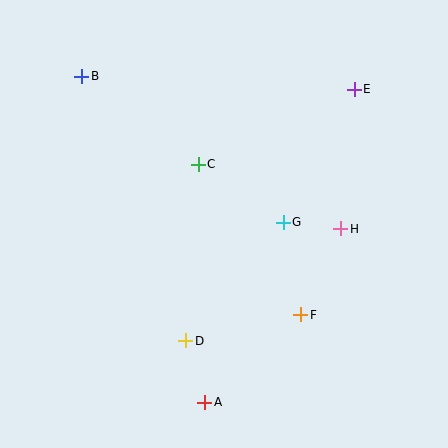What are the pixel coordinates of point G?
Point G is at (283, 222).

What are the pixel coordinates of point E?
Point E is at (354, 89).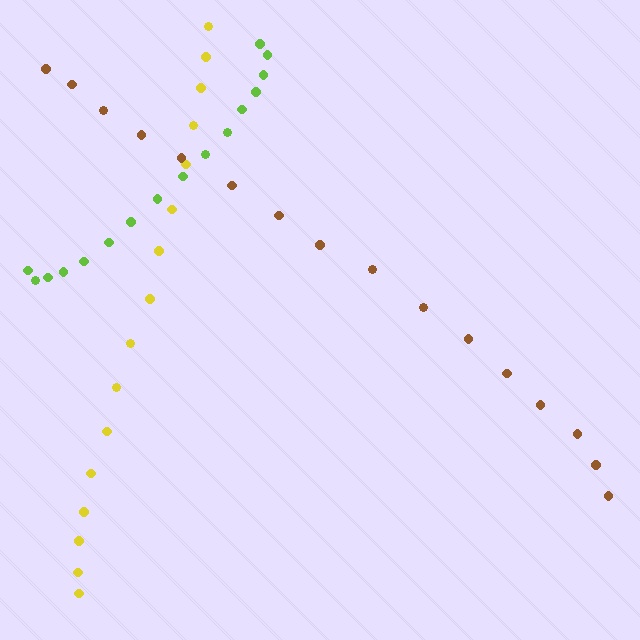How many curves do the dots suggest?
There are 3 distinct paths.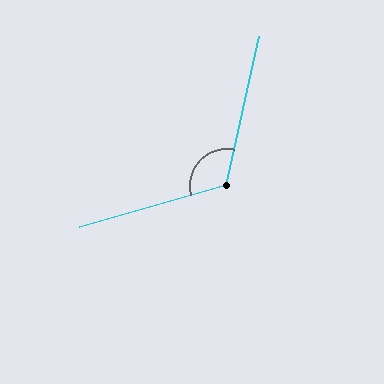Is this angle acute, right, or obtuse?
It is obtuse.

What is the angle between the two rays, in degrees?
Approximately 118 degrees.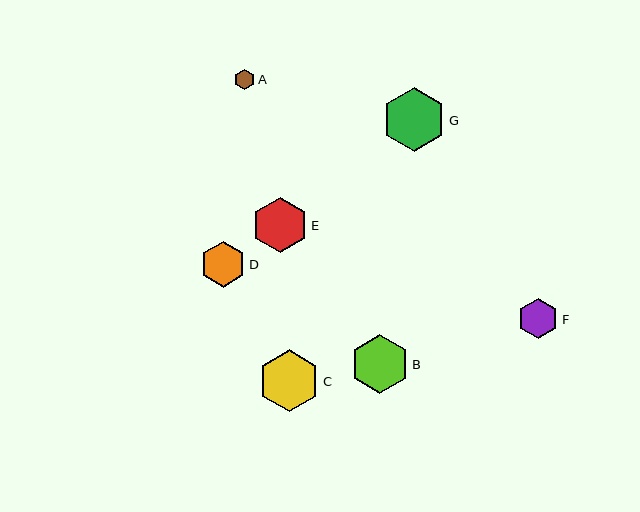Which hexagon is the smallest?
Hexagon A is the smallest with a size of approximately 20 pixels.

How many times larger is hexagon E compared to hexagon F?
Hexagon E is approximately 1.4 times the size of hexagon F.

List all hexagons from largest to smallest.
From largest to smallest: G, C, B, E, D, F, A.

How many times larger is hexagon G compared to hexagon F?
Hexagon G is approximately 1.6 times the size of hexagon F.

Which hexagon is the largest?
Hexagon G is the largest with a size of approximately 64 pixels.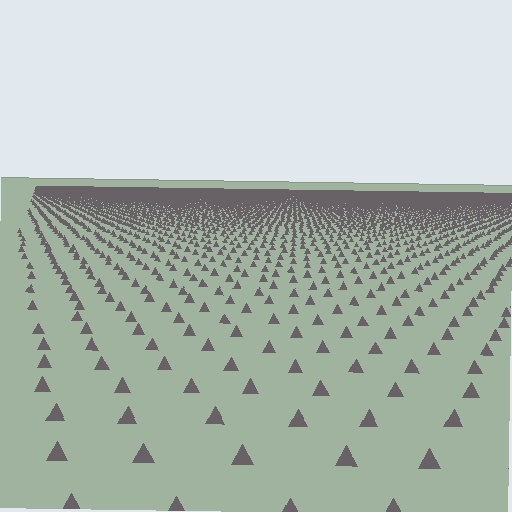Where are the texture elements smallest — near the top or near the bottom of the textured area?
Near the top.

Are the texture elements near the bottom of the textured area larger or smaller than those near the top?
Larger. Near the bottom, elements are closer to the viewer and appear at a bigger on-screen size.